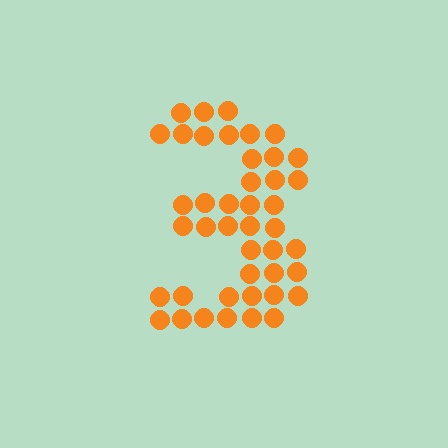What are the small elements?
The small elements are circles.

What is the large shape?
The large shape is the digit 3.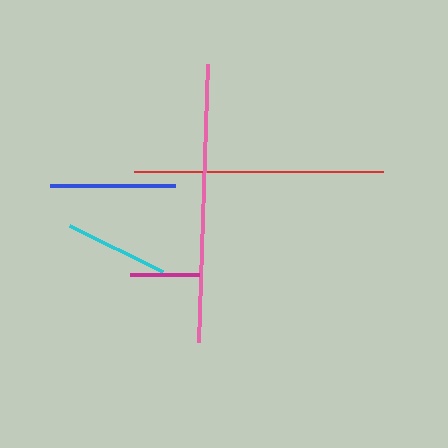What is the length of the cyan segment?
The cyan segment is approximately 103 pixels long.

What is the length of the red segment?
The red segment is approximately 249 pixels long.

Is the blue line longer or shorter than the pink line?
The pink line is longer than the blue line.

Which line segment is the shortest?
The magenta line is the shortest at approximately 69 pixels.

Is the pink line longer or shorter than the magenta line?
The pink line is longer than the magenta line.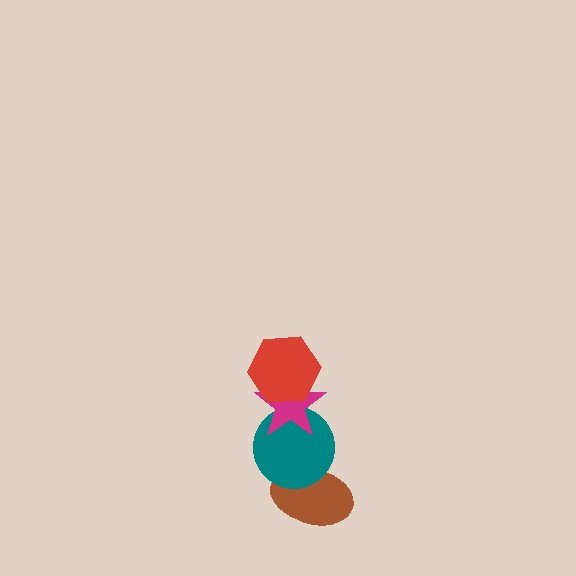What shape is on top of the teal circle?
The magenta star is on top of the teal circle.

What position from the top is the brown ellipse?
The brown ellipse is 4th from the top.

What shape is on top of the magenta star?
The red hexagon is on top of the magenta star.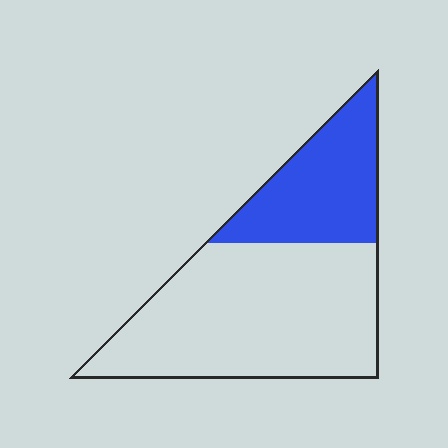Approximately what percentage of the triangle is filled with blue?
Approximately 30%.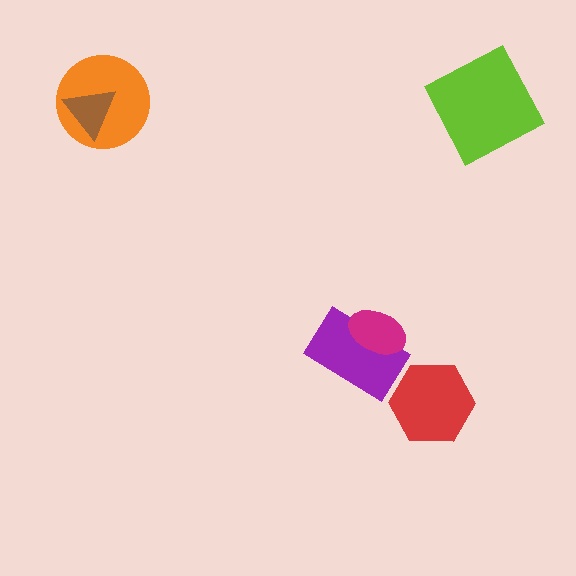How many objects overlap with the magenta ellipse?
1 object overlaps with the magenta ellipse.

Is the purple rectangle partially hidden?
Yes, it is partially covered by another shape.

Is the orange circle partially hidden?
Yes, it is partially covered by another shape.